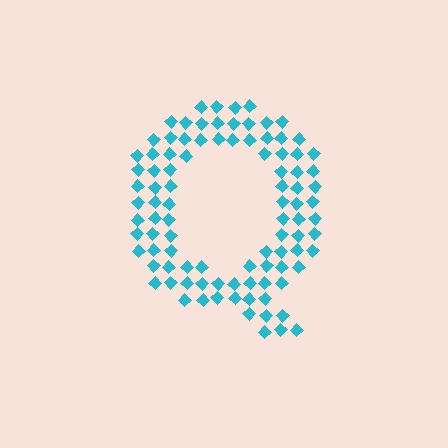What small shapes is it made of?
It is made of small diamonds.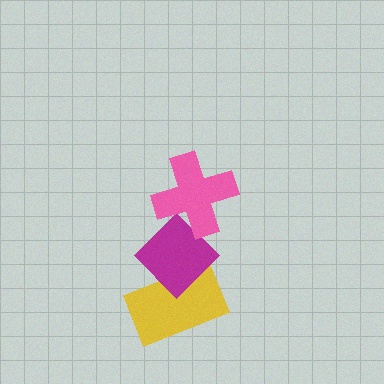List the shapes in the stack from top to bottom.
From top to bottom: the pink cross, the magenta diamond, the yellow rectangle.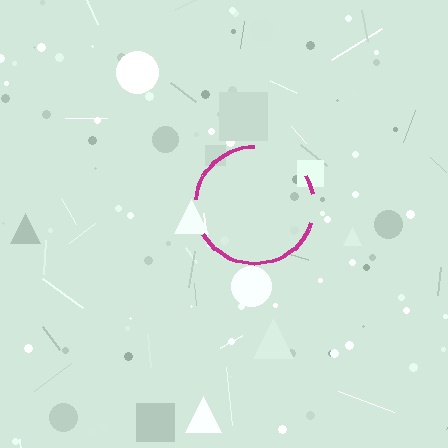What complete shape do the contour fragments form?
The contour fragments form a circle.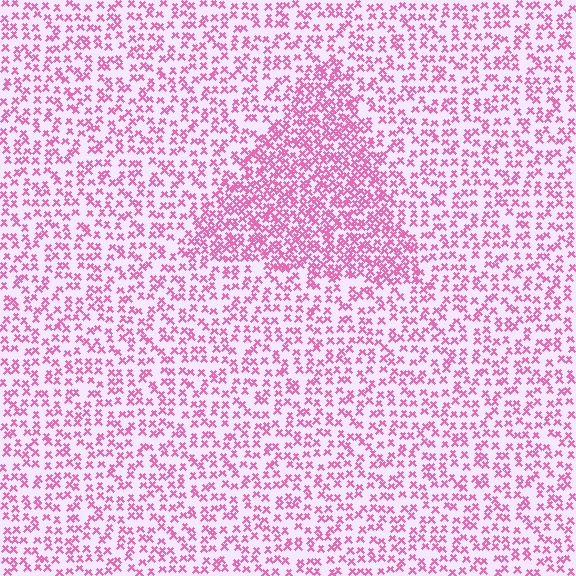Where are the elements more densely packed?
The elements are more densely packed inside the triangle boundary.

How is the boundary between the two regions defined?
The boundary is defined by a change in element density (approximately 2.0x ratio). All elements are the same color, size, and shape.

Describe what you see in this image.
The image contains small pink elements arranged at two different densities. A triangle-shaped region is visible where the elements are more densely packed than the surrounding area.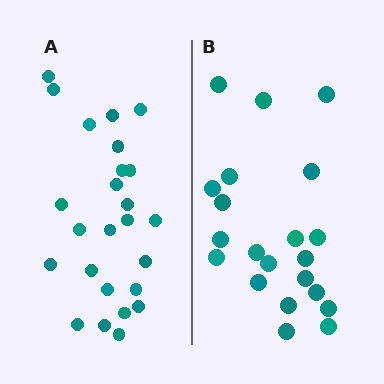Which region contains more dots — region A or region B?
Region A (the left region) has more dots.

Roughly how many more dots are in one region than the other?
Region A has about 4 more dots than region B.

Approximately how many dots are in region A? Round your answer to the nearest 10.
About 20 dots. (The exact count is 25, which rounds to 20.)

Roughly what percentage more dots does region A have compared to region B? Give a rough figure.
About 20% more.